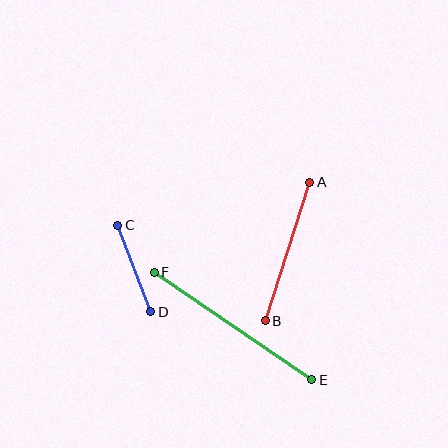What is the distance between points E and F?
The distance is approximately 191 pixels.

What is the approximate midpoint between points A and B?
The midpoint is at approximately (287, 251) pixels.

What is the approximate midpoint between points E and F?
The midpoint is at approximately (233, 326) pixels.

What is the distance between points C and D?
The distance is approximately 93 pixels.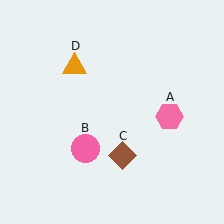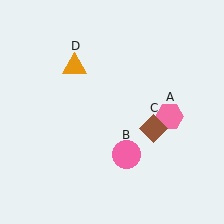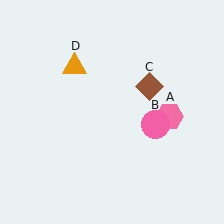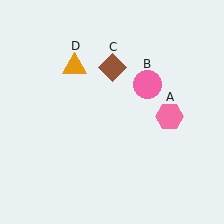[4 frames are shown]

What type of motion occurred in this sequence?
The pink circle (object B), brown diamond (object C) rotated counterclockwise around the center of the scene.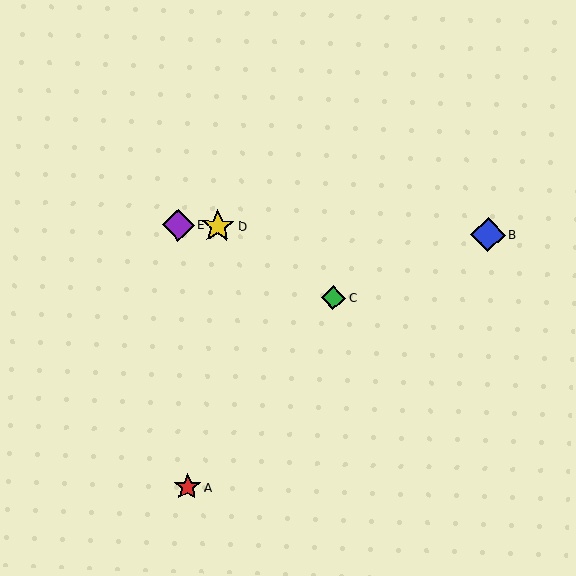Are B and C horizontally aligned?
No, B is at y≈235 and C is at y≈298.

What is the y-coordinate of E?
Object E is at y≈225.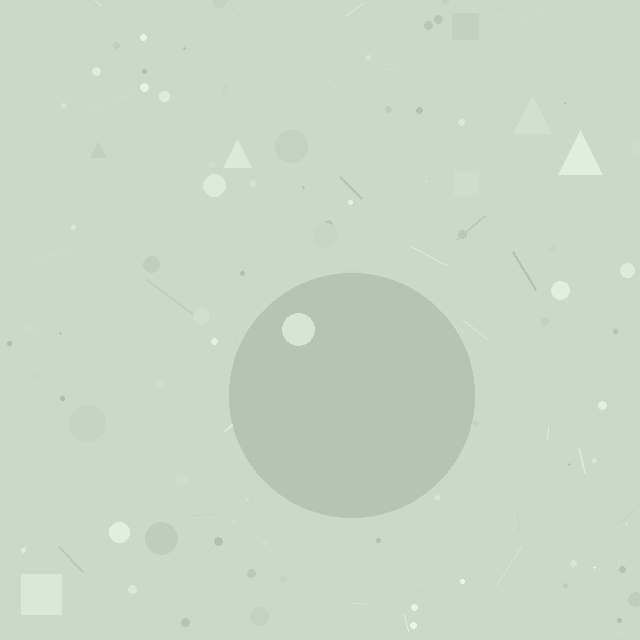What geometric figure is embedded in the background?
A circle is embedded in the background.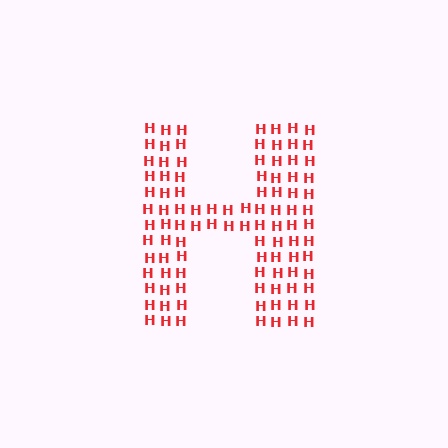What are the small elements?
The small elements are letter H's.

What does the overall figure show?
The overall figure shows the letter H.